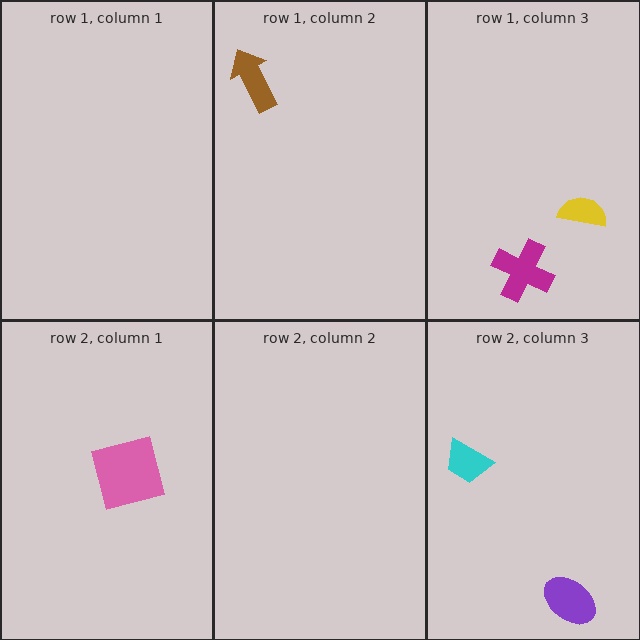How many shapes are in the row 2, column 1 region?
1.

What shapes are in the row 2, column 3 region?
The cyan trapezoid, the purple ellipse.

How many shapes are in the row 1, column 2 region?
1.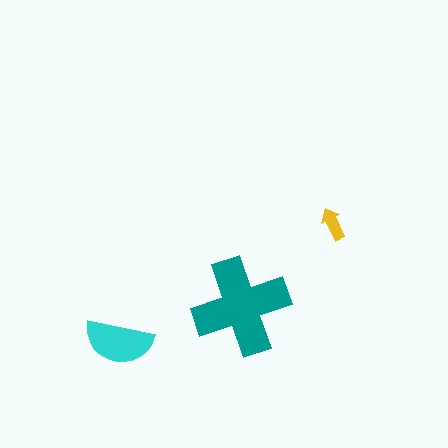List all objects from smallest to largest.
The yellow arrow, the cyan semicircle, the teal cross.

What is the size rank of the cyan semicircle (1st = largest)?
2nd.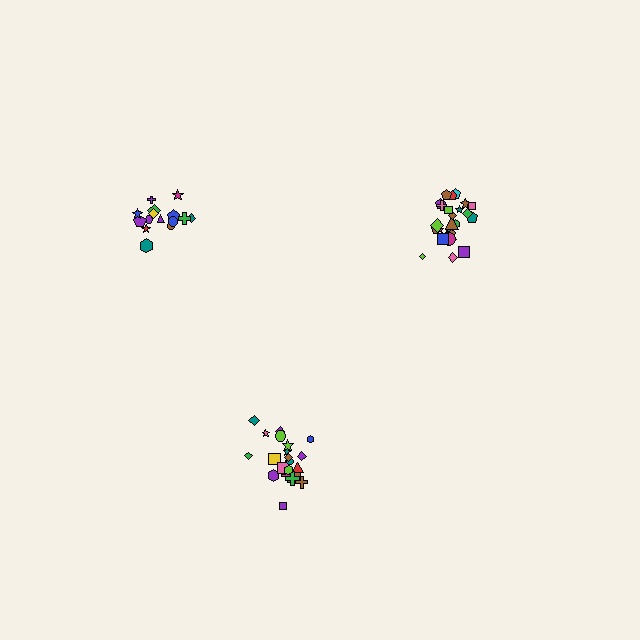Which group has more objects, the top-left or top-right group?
The top-right group.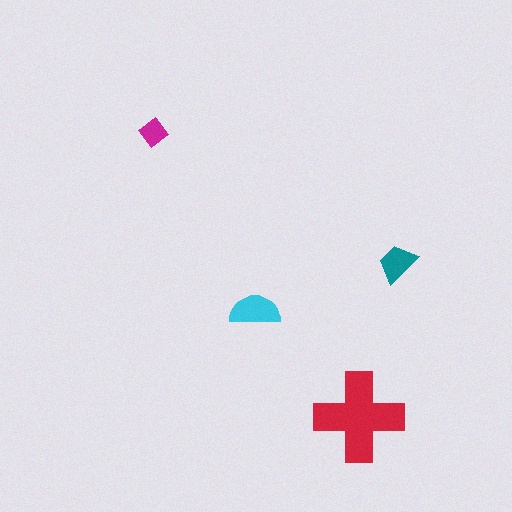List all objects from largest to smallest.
The red cross, the cyan semicircle, the teal trapezoid, the magenta diamond.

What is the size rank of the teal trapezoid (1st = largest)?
3rd.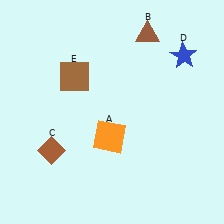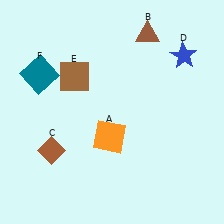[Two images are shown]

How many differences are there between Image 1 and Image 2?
There is 1 difference between the two images.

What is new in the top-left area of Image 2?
A teal square (F) was added in the top-left area of Image 2.